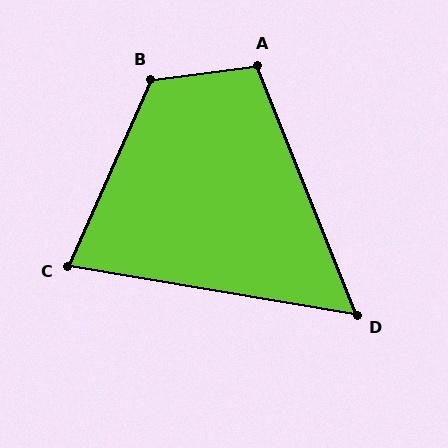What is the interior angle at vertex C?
Approximately 76 degrees (acute).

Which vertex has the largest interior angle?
B, at approximately 121 degrees.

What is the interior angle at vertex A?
Approximately 104 degrees (obtuse).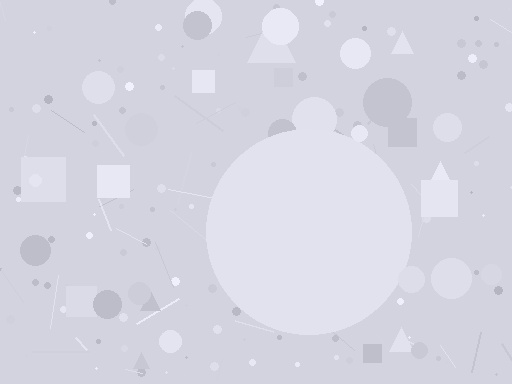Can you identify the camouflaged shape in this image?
The camouflaged shape is a circle.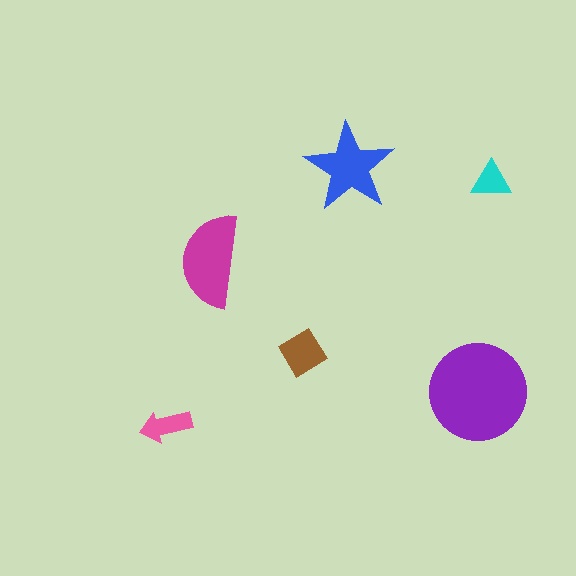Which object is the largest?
The purple circle.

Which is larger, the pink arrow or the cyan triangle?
The pink arrow.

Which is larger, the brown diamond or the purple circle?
The purple circle.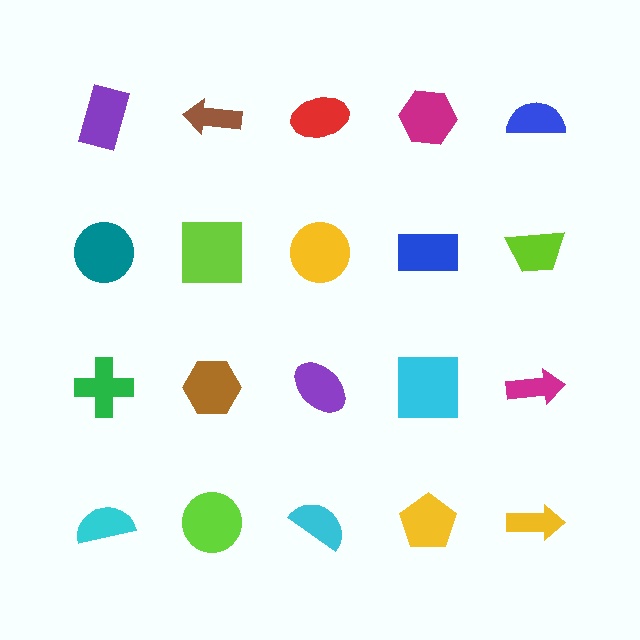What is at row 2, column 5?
A lime trapezoid.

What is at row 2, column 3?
A yellow circle.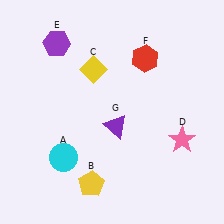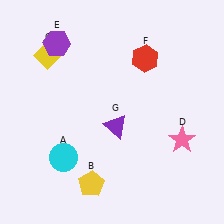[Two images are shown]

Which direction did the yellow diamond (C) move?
The yellow diamond (C) moved left.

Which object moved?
The yellow diamond (C) moved left.